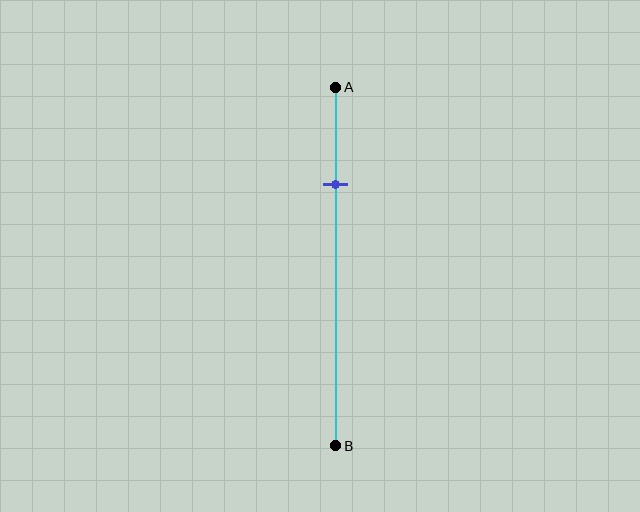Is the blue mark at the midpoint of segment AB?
No, the mark is at about 25% from A, not at the 50% midpoint.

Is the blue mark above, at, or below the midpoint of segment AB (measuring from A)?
The blue mark is above the midpoint of segment AB.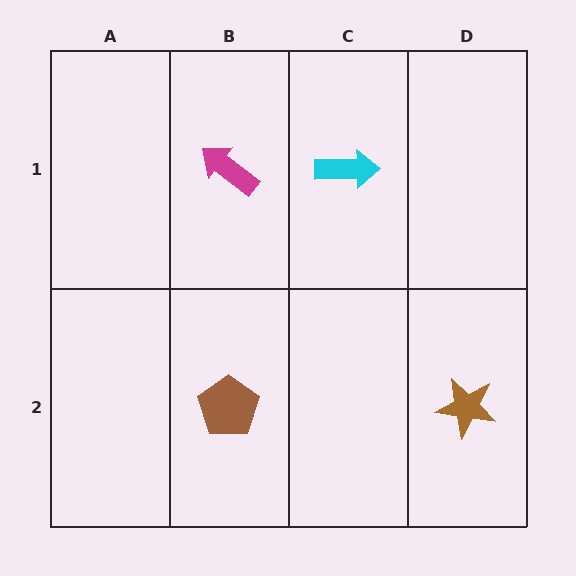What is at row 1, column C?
A cyan arrow.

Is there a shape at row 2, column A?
No, that cell is empty.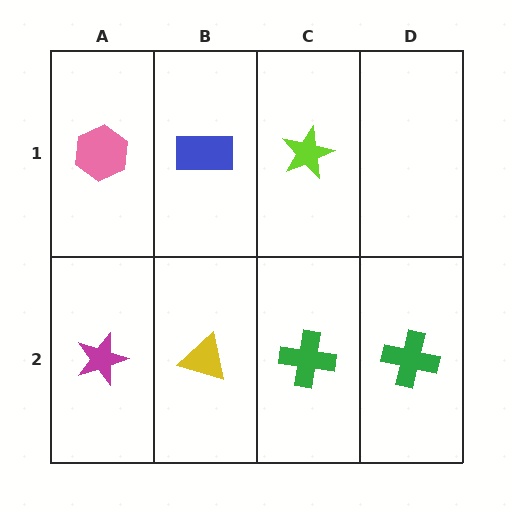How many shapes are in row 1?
3 shapes.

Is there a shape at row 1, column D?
No, that cell is empty.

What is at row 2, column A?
A magenta star.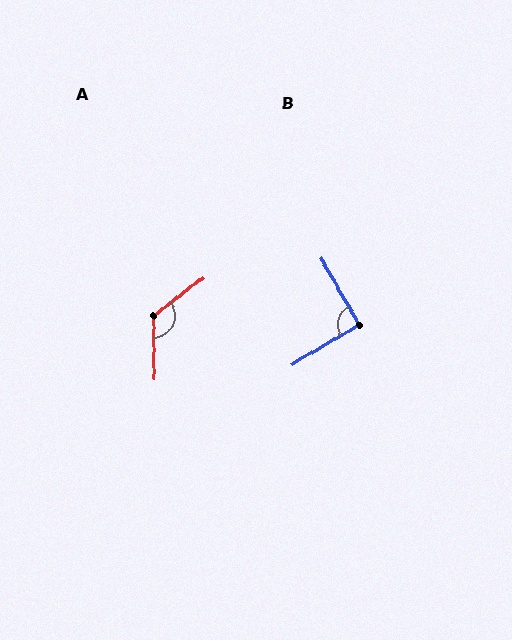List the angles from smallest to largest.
B (90°), A (126°).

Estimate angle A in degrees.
Approximately 126 degrees.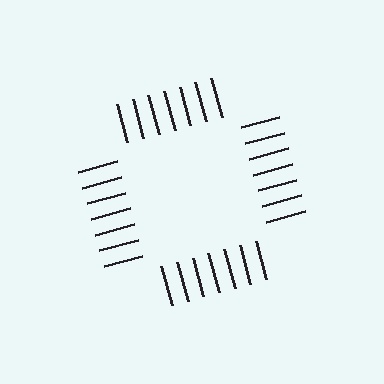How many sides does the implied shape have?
4 sides — the line-ends trace a square.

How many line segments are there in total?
28 — 7 along each of the 4 edges.